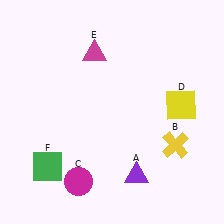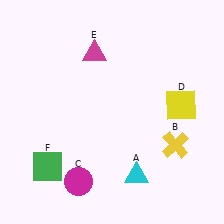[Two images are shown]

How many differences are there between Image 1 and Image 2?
There is 1 difference between the two images.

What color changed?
The triangle (A) changed from purple in Image 1 to cyan in Image 2.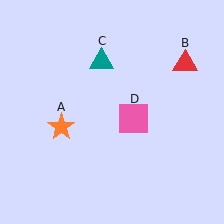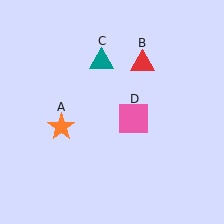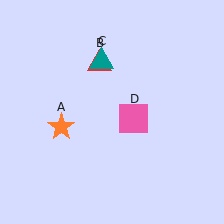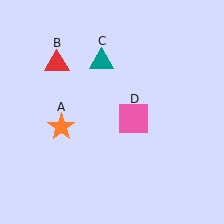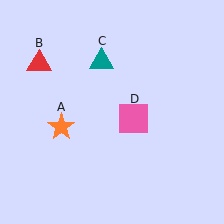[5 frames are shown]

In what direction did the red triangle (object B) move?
The red triangle (object B) moved left.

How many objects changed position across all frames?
1 object changed position: red triangle (object B).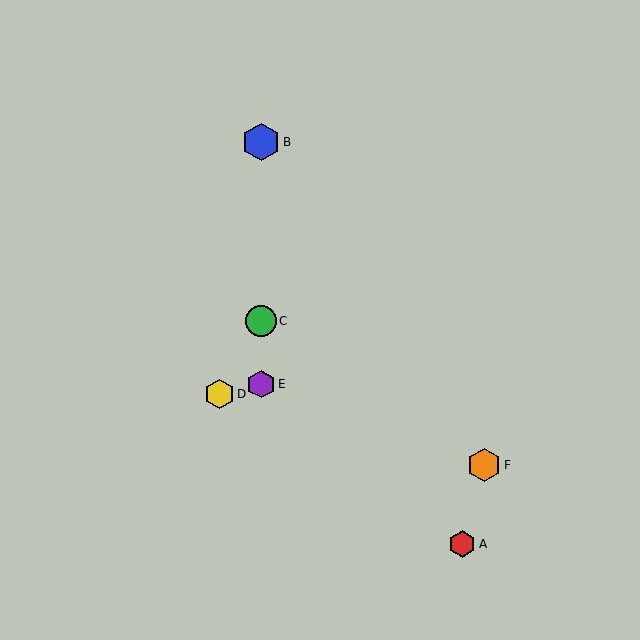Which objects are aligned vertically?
Objects B, C, E are aligned vertically.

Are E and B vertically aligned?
Yes, both are at x≈261.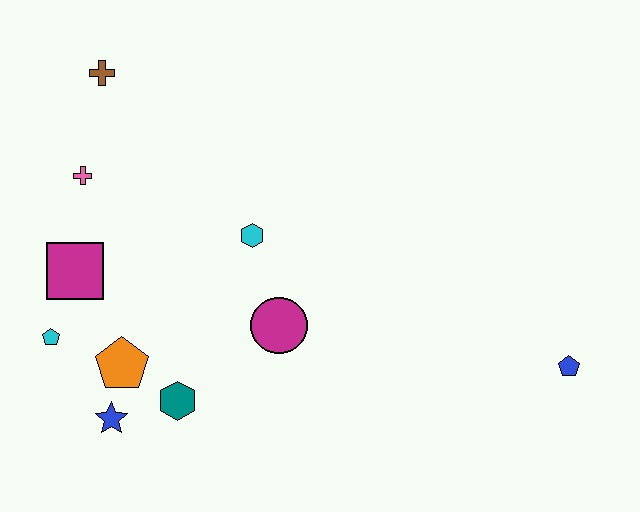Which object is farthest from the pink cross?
The blue pentagon is farthest from the pink cross.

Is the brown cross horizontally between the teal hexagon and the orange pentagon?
No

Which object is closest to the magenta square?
The cyan pentagon is closest to the magenta square.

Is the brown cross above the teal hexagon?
Yes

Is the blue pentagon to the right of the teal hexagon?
Yes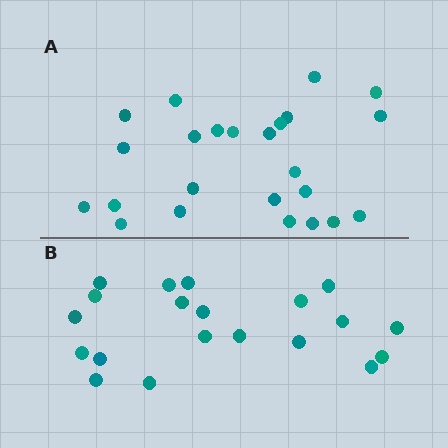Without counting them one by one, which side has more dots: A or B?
Region A (the top region) has more dots.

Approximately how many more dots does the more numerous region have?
Region A has about 4 more dots than region B.